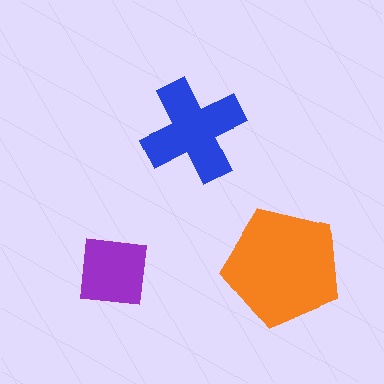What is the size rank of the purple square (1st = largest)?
3rd.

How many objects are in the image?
There are 3 objects in the image.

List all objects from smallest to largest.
The purple square, the blue cross, the orange pentagon.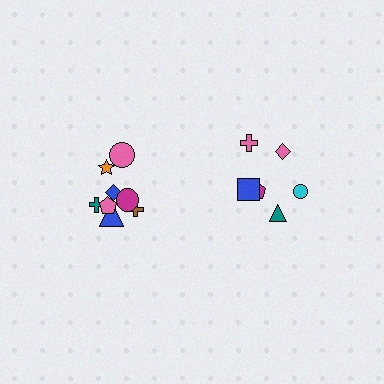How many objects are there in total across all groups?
There are 14 objects.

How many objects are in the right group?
There are 6 objects.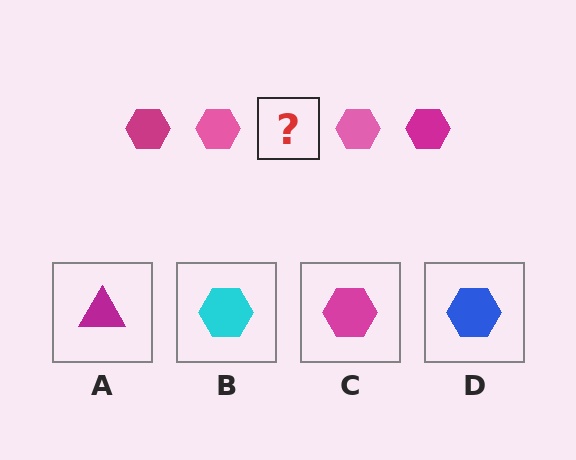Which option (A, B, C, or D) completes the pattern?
C.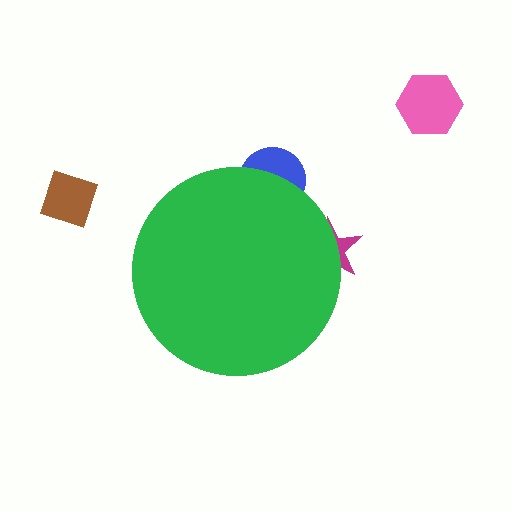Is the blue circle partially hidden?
Yes, the blue circle is partially hidden behind the green circle.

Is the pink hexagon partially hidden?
No, the pink hexagon is fully visible.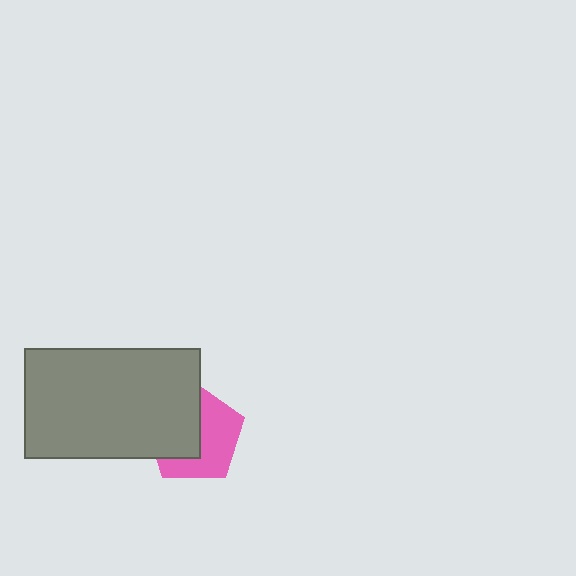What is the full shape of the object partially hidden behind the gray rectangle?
The partially hidden object is a pink pentagon.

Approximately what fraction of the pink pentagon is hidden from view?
Roughly 49% of the pink pentagon is hidden behind the gray rectangle.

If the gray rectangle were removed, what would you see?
You would see the complete pink pentagon.